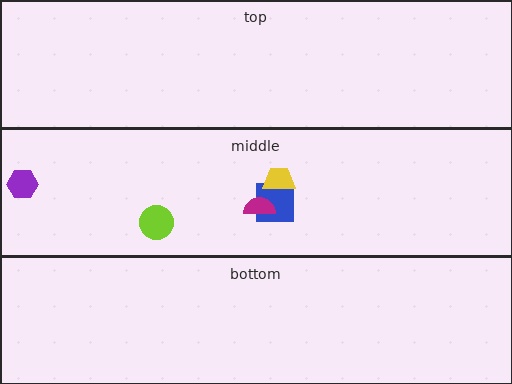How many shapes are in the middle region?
5.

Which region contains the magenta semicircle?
The middle region.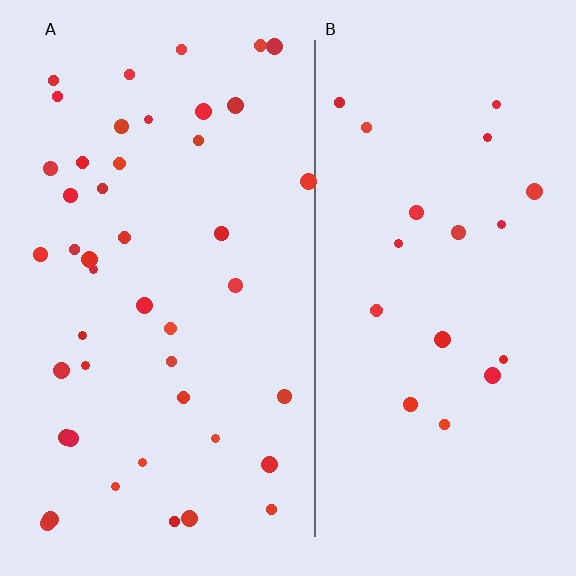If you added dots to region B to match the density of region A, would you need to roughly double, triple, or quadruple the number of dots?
Approximately double.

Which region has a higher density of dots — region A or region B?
A (the left).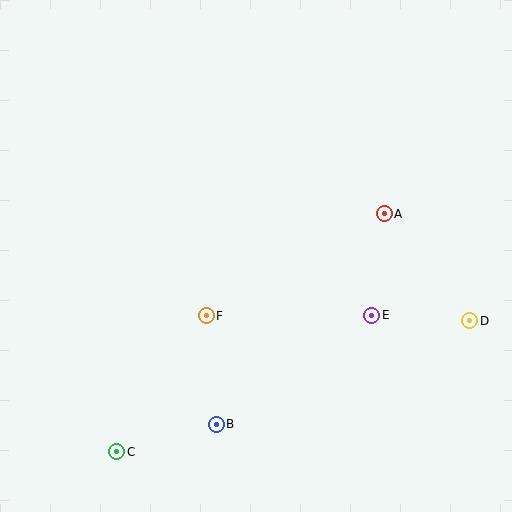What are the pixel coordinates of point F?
Point F is at (206, 316).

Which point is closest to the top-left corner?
Point F is closest to the top-left corner.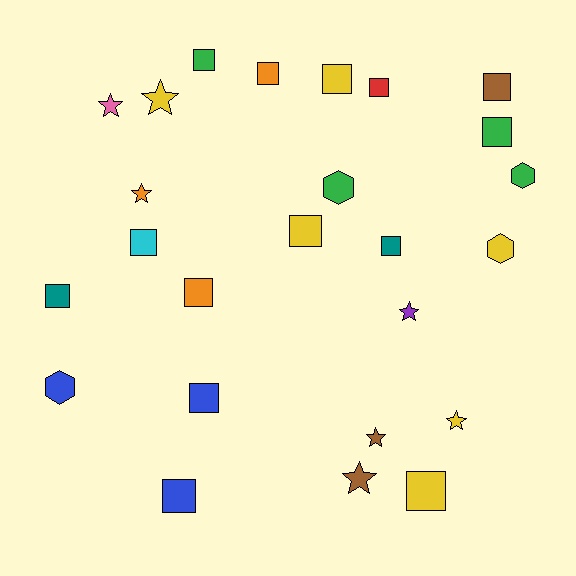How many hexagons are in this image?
There are 4 hexagons.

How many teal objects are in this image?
There are 2 teal objects.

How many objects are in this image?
There are 25 objects.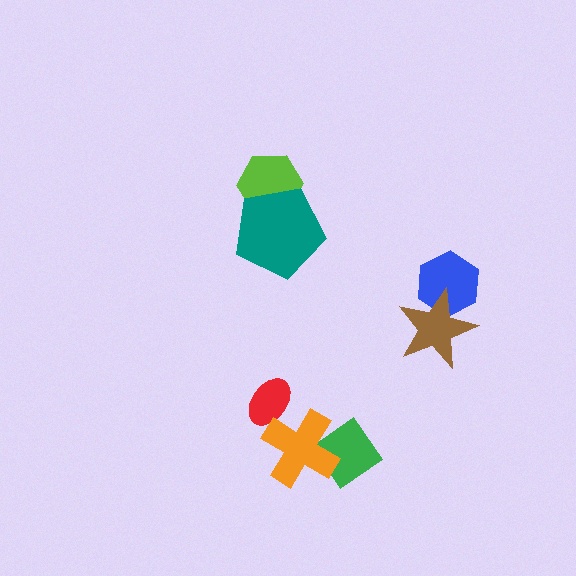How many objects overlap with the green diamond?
1 object overlaps with the green diamond.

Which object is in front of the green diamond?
The orange cross is in front of the green diamond.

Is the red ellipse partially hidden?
Yes, it is partially covered by another shape.